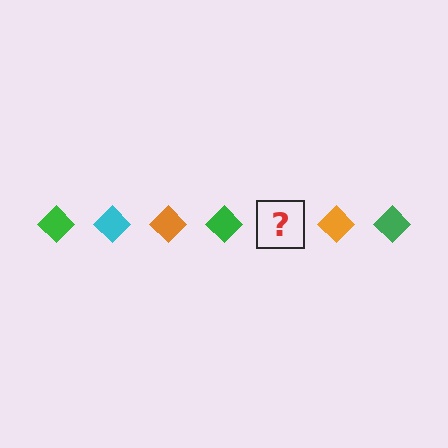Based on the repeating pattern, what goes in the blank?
The blank should be a cyan diamond.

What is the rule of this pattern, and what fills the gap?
The rule is that the pattern cycles through green, cyan, orange diamonds. The gap should be filled with a cyan diamond.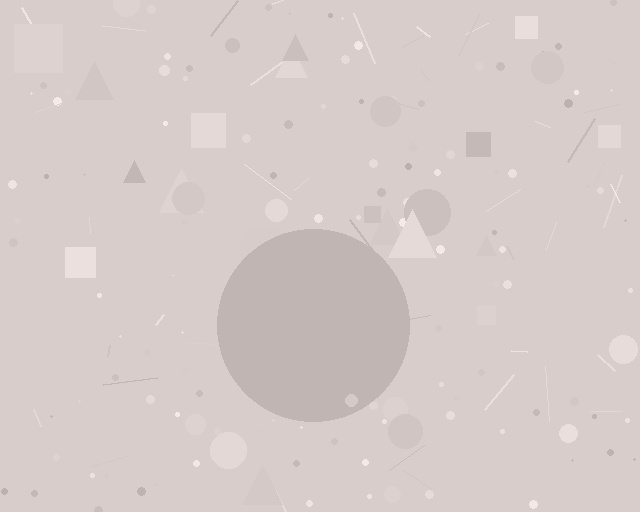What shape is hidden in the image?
A circle is hidden in the image.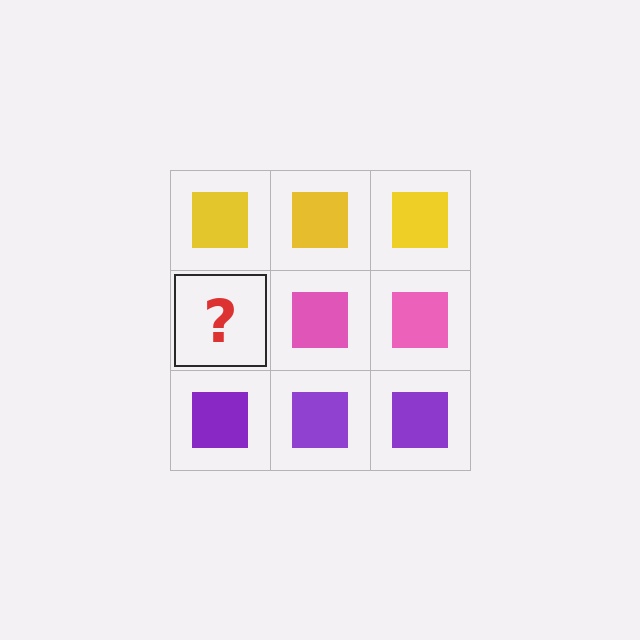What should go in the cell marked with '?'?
The missing cell should contain a pink square.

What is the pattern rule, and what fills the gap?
The rule is that each row has a consistent color. The gap should be filled with a pink square.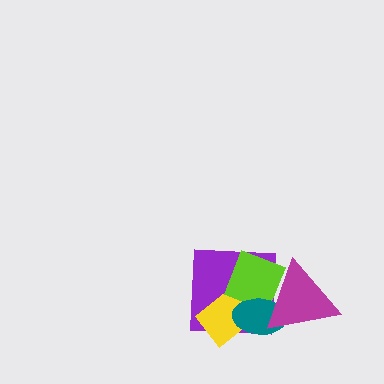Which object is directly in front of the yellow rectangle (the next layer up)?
The lime diamond is directly in front of the yellow rectangle.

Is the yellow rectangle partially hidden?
Yes, it is partially covered by another shape.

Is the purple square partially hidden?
Yes, it is partially covered by another shape.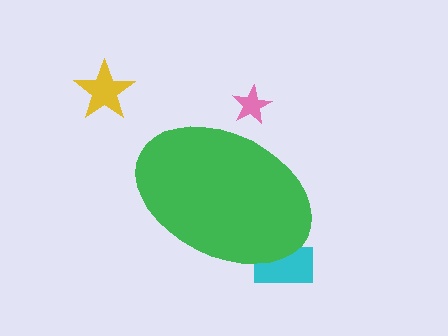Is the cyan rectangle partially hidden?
Yes, the cyan rectangle is partially hidden behind the green ellipse.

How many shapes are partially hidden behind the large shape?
2 shapes are partially hidden.